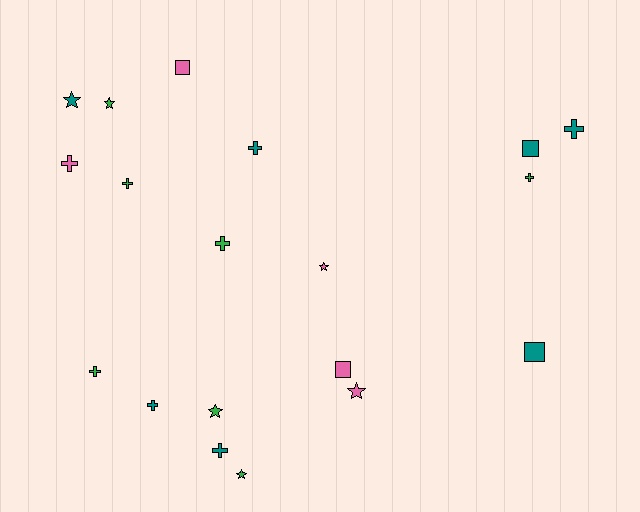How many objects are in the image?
There are 19 objects.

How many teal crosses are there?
There are 4 teal crosses.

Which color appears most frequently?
Green, with 7 objects.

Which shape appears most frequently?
Cross, with 9 objects.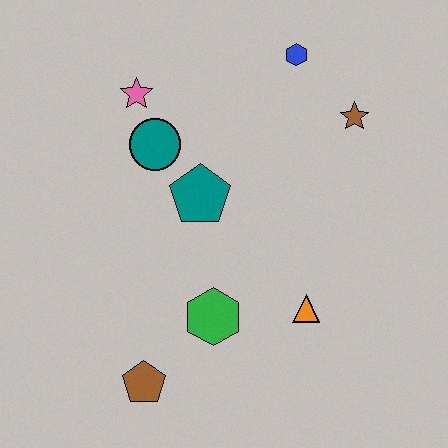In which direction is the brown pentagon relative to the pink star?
The brown pentagon is below the pink star.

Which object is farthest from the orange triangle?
The pink star is farthest from the orange triangle.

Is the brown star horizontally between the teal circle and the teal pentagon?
No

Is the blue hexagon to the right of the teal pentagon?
Yes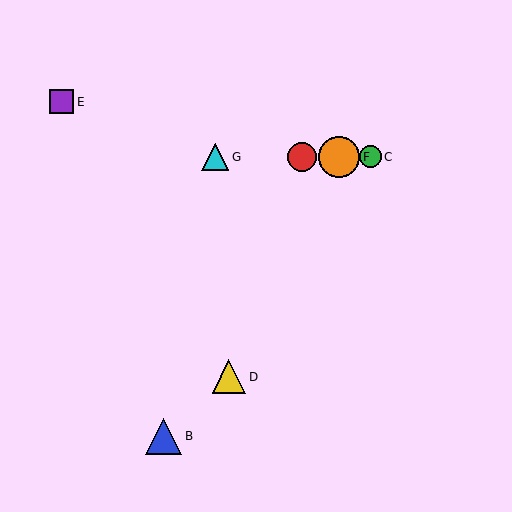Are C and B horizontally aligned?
No, C is at y≈157 and B is at y≈436.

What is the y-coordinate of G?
Object G is at y≈157.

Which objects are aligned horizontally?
Objects A, C, F, G are aligned horizontally.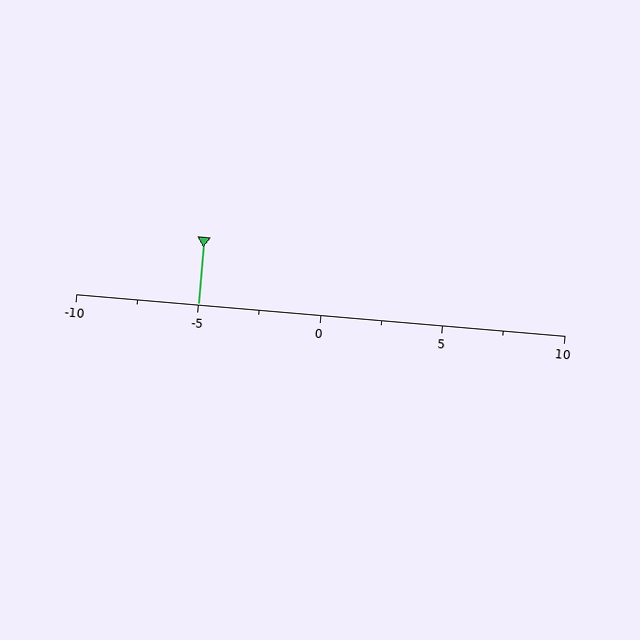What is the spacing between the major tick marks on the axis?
The major ticks are spaced 5 apart.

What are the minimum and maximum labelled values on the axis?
The axis runs from -10 to 10.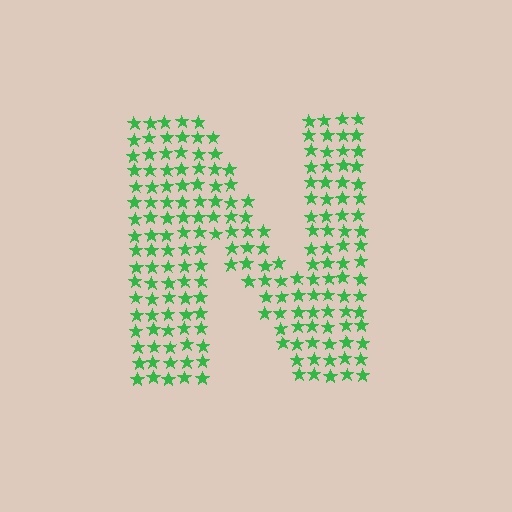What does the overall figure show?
The overall figure shows the letter N.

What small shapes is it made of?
It is made of small stars.